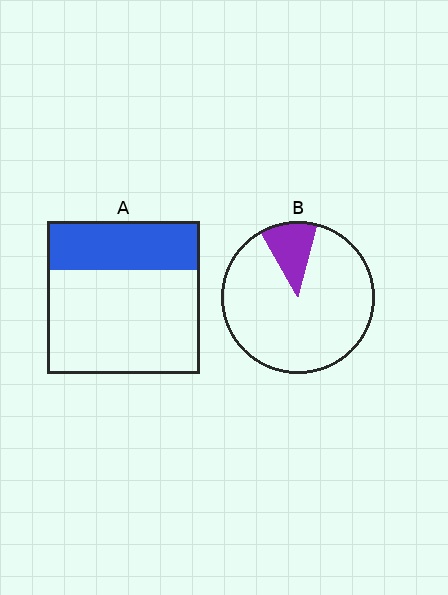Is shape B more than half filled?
No.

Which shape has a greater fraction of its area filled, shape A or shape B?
Shape A.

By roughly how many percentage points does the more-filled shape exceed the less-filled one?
By roughly 20 percentage points (A over B).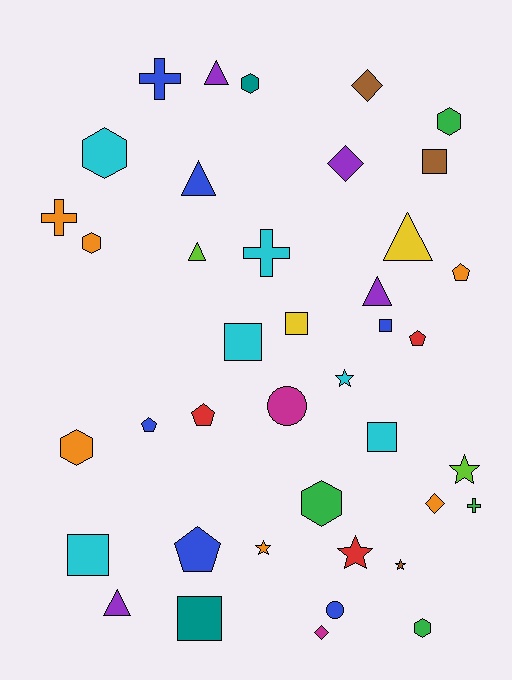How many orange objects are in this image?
There are 6 orange objects.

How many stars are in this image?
There are 5 stars.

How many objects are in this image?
There are 40 objects.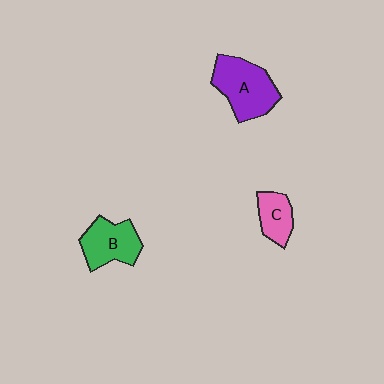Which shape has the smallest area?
Shape C (pink).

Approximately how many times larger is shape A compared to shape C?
Approximately 1.9 times.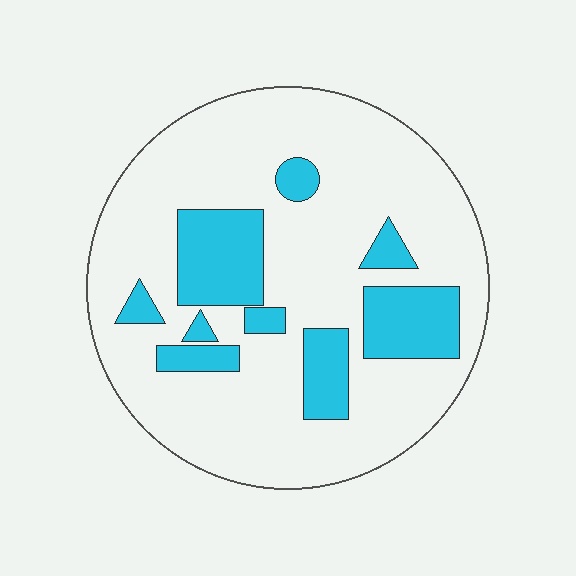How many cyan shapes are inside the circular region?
9.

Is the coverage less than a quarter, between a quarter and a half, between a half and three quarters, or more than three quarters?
Less than a quarter.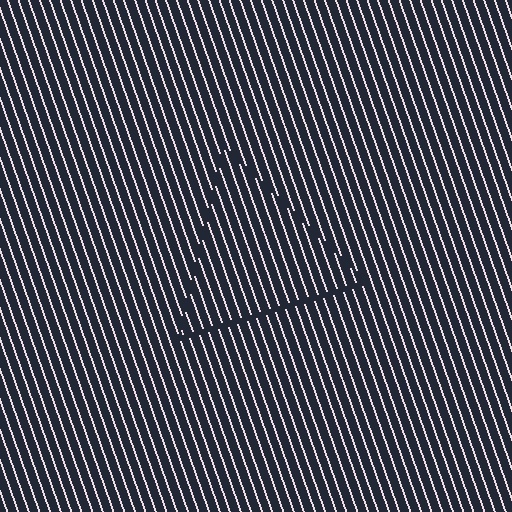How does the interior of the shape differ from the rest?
The interior of the shape contains the same grating, shifted by half a period — the contour is defined by the phase discontinuity where line-ends from the inner and outer gratings abut.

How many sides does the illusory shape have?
3 sides — the line-ends trace a triangle.